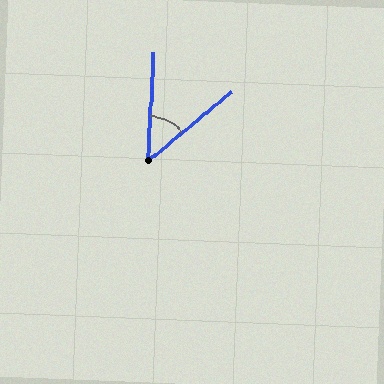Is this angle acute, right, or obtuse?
It is acute.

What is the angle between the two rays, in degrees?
Approximately 48 degrees.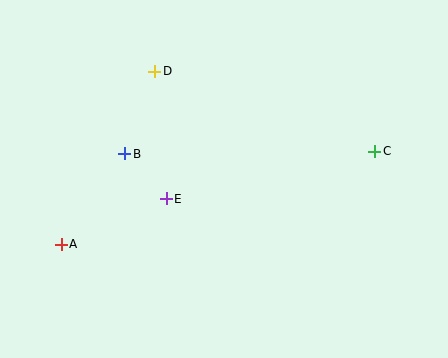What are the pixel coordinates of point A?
Point A is at (61, 244).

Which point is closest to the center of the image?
Point E at (166, 199) is closest to the center.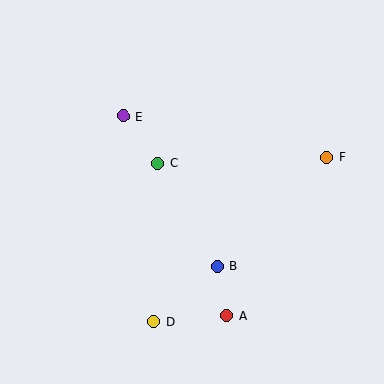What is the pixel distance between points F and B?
The distance between F and B is 154 pixels.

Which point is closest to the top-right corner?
Point F is closest to the top-right corner.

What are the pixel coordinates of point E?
Point E is at (123, 116).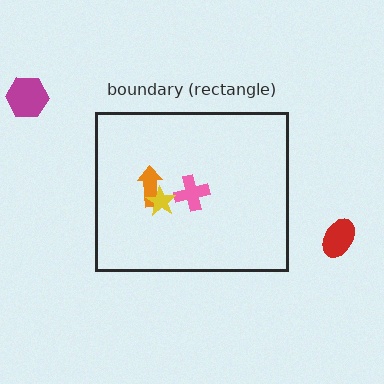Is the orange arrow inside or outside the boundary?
Inside.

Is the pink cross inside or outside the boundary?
Inside.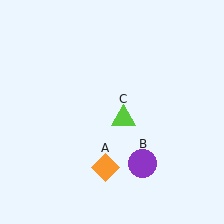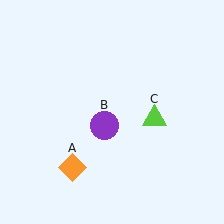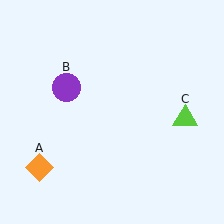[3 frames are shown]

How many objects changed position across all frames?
3 objects changed position: orange diamond (object A), purple circle (object B), lime triangle (object C).